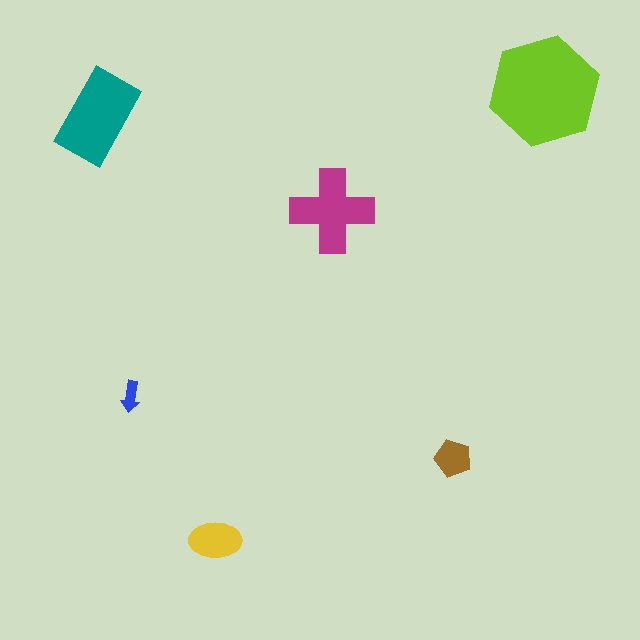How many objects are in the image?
There are 6 objects in the image.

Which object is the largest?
The lime hexagon.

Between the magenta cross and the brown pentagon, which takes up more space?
The magenta cross.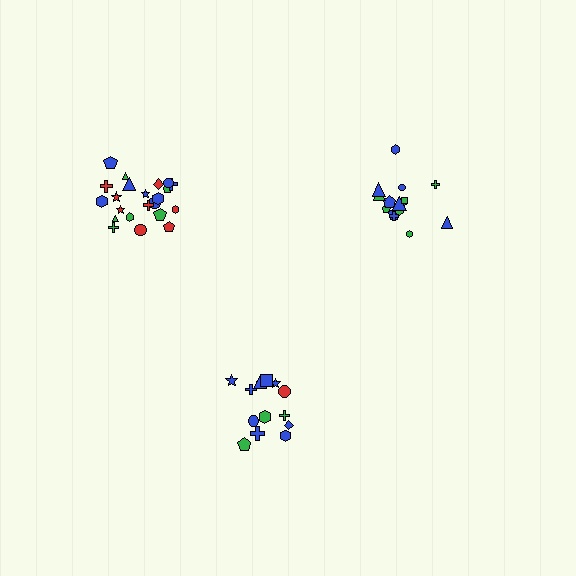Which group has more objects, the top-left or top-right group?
The top-left group.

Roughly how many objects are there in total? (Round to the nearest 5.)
Roughly 50 objects in total.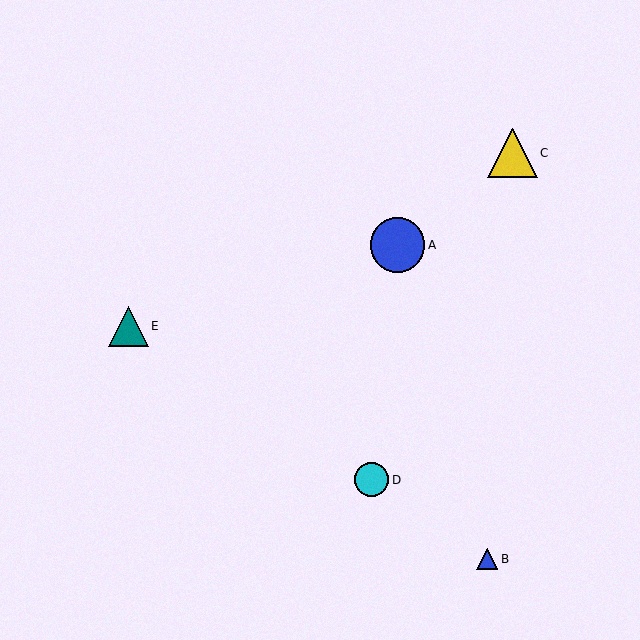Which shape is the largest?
The blue circle (labeled A) is the largest.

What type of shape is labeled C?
Shape C is a yellow triangle.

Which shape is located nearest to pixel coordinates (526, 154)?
The yellow triangle (labeled C) at (513, 153) is nearest to that location.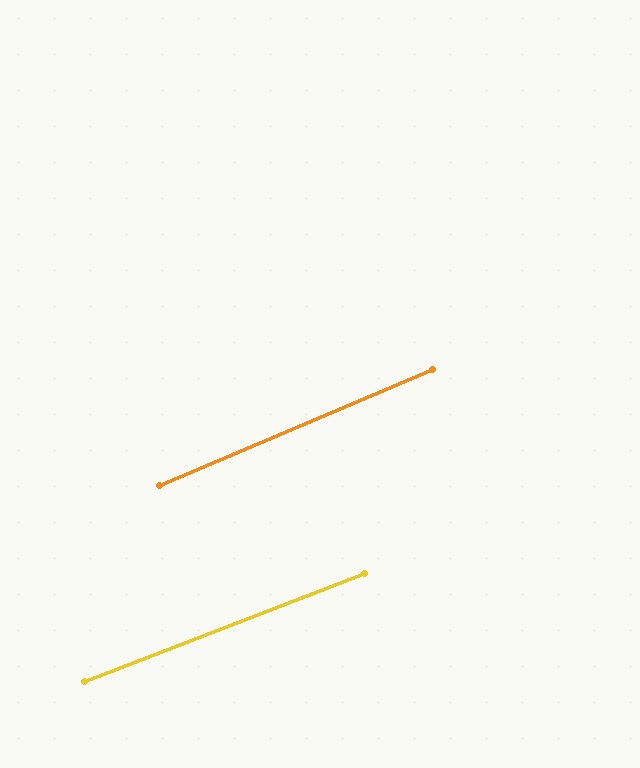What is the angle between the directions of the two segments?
Approximately 2 degrees.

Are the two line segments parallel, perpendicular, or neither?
Parallel — their directions differ by only 1.9°.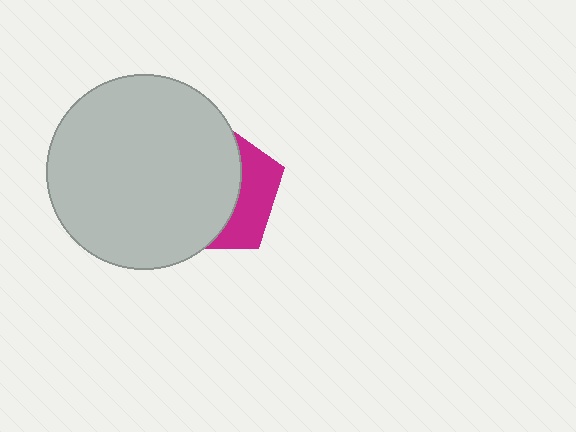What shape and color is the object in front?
The object in front is a light gray circle.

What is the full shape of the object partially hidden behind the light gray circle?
The partially hidden object is a magenta pentagon.